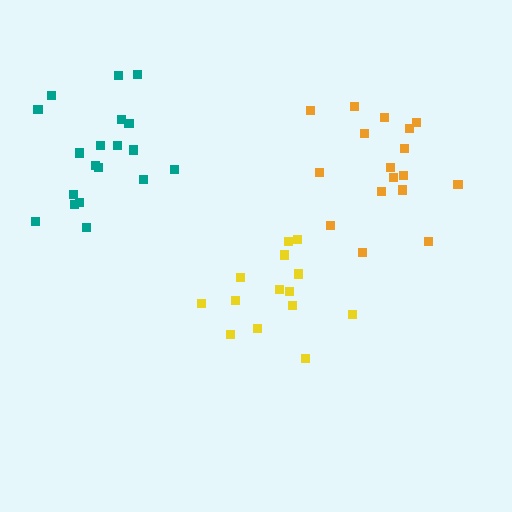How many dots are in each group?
Group 1: 14 dots, Group 2: 17 dots, Group 3: 19 dots (50 total).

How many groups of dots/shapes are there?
There are 3 groups.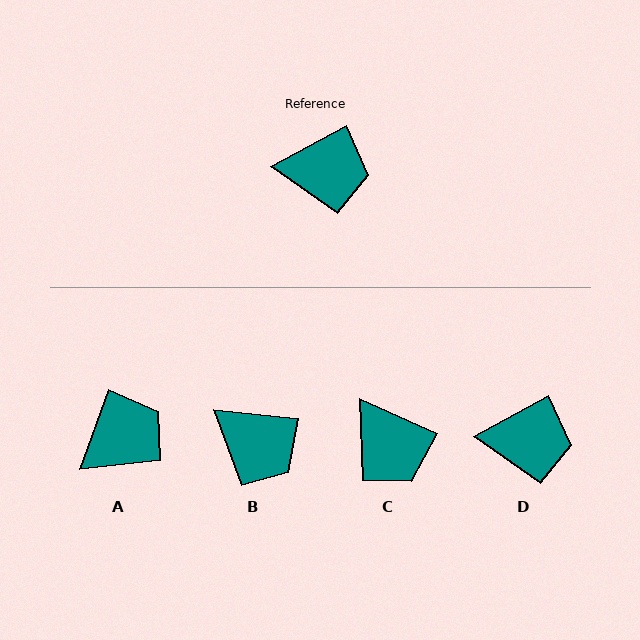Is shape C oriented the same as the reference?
No, it is off by about 52 degrees.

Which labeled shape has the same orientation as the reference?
D.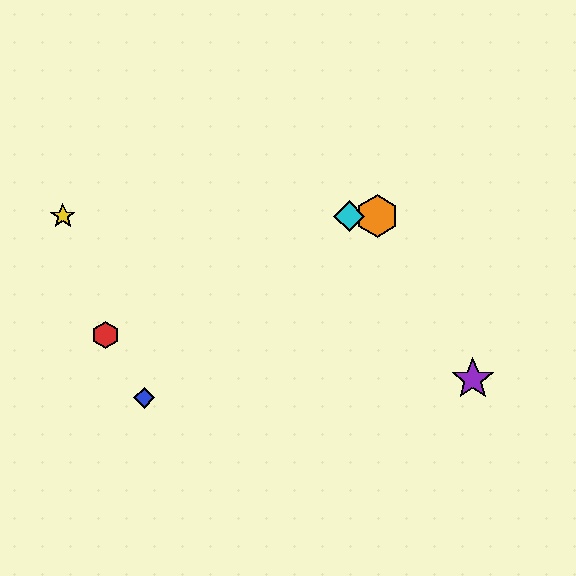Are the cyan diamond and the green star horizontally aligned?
Yes, both are at y≈216.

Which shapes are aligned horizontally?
The green star, the yellow star, the orange hexagon, the cyan diamond are aligned horizontally.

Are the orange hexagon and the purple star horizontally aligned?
No, the orange hexagon is at y≈216 and the purple star is at y≈379.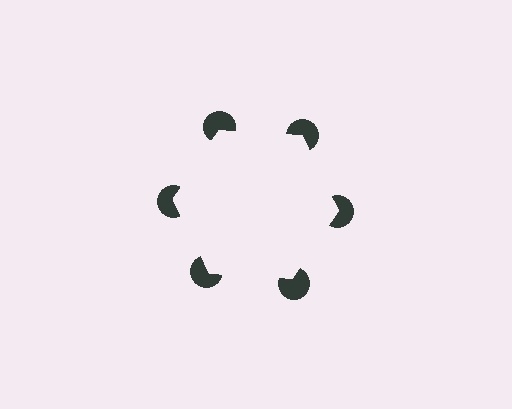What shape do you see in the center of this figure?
An illusory hexagon — its edges are inferred from the aligned wedge cuts in the pac-man discs, not physically drawn.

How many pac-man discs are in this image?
There are 6 — one at each vertex of the illusory hexagon.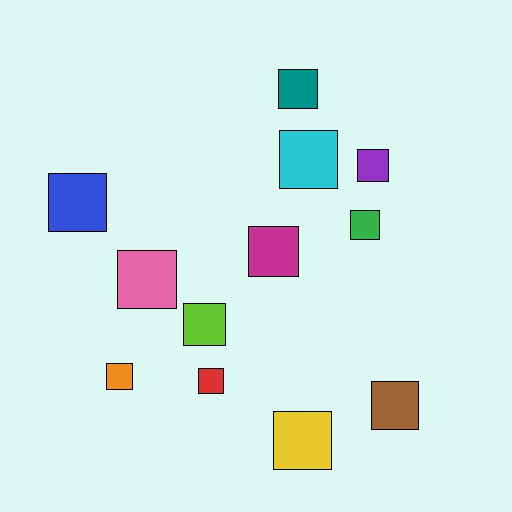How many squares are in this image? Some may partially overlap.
There are 12 squares.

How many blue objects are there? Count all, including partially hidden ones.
There is 1 blue object.